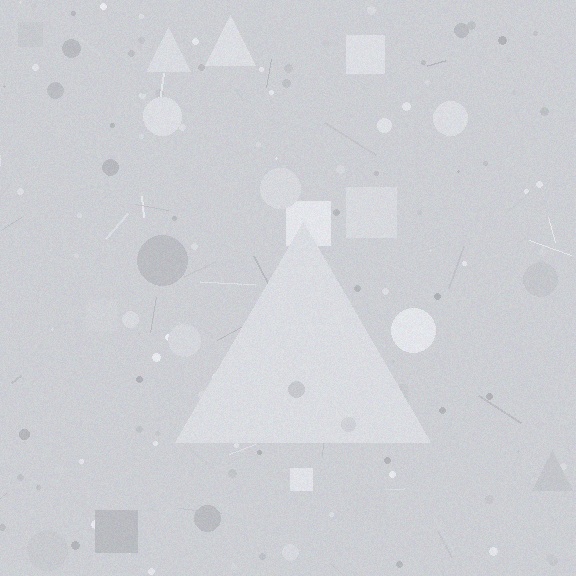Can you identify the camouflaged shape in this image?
The camouflaged shape is a triangle.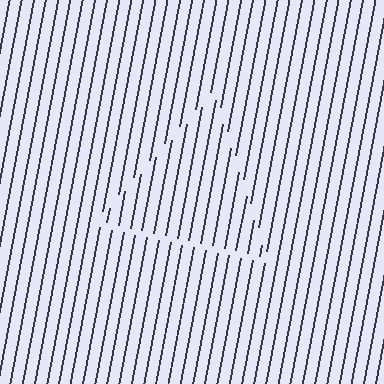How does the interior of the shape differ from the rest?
The interior of the shape contains the same grating, shifted by half a period — the contour is defined by the phase discontinuity where line-ends from the inner and outer gratings abut.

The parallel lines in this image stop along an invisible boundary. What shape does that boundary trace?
An illusory triangle. The interior of the shape contains the same grating, shifted by half a period — the contour is defined by the phase discontinuity where line-ends from the inner and outer gratings abut.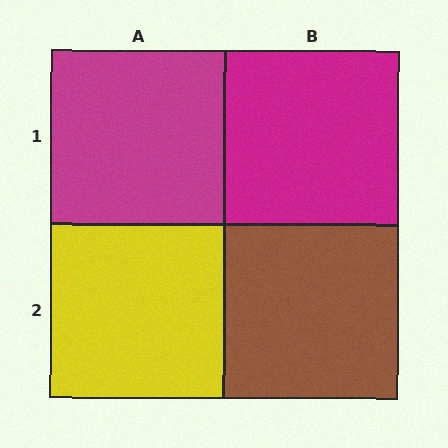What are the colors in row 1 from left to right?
Magenta, magenta.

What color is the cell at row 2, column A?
Yellow.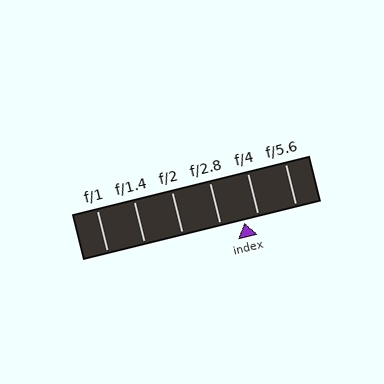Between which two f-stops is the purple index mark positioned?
The index mark is between f/2.8 and f/4.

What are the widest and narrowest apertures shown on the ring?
The widest aperture shown is f/1 and the narrowest is f/5.6.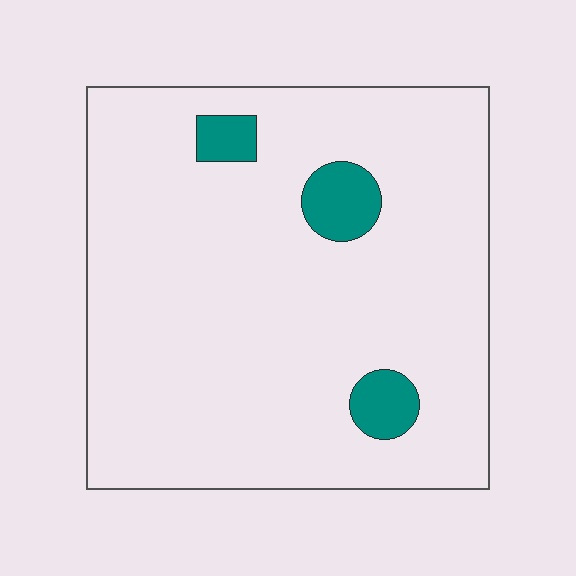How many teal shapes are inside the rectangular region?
3.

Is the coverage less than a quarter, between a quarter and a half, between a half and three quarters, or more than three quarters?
Less than a quarter.